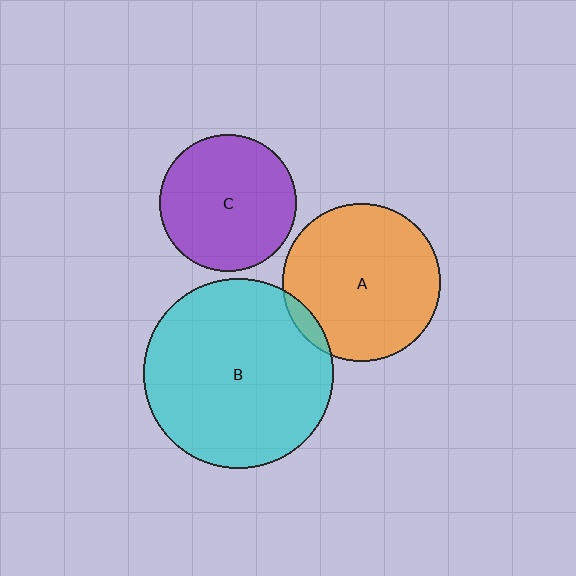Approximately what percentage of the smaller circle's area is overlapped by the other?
Approximately 5%.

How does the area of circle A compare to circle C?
Approximately 1.3 times.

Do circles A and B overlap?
Yes.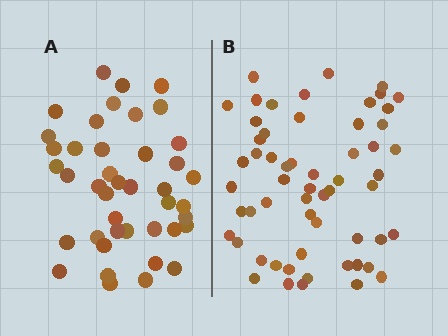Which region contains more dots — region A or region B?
Region B (the right region) has more dots.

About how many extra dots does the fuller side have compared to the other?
Region B has approximately 15 more dots than region A.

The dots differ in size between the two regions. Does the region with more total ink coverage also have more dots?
No. Region A has more total ink coverage because its dots are larger, but region B actually contains more individual dots. Total area can be misleading — the number of items is what matters here.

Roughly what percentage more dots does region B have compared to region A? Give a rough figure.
About 40% more.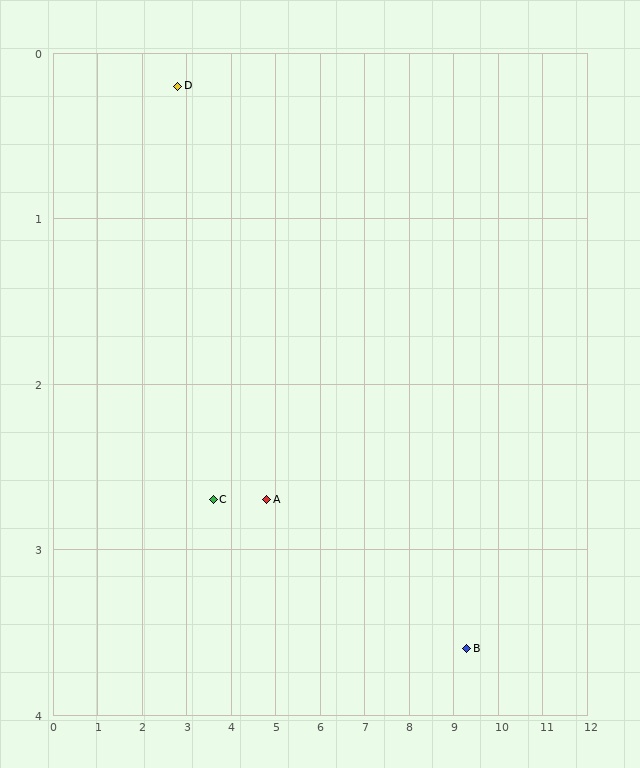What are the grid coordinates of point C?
Point C is at approximately (3.6, 2.7).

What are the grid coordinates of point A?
Point A is at approximately (4.8, 2.7).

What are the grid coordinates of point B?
Point B is at approximately (9.3, 3.6).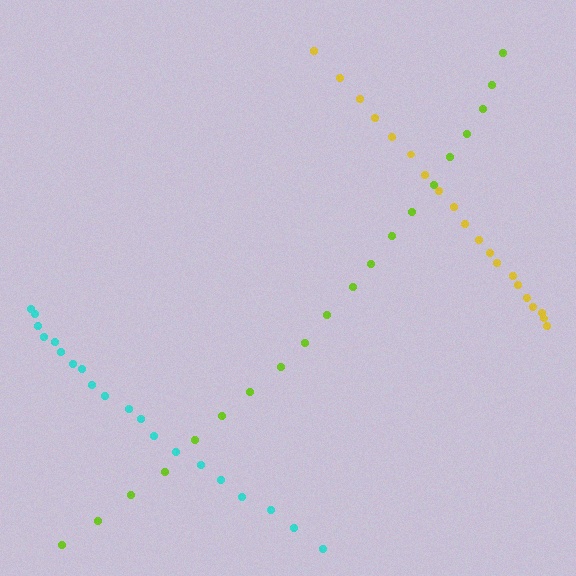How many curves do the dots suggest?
There are 3 distinct paths.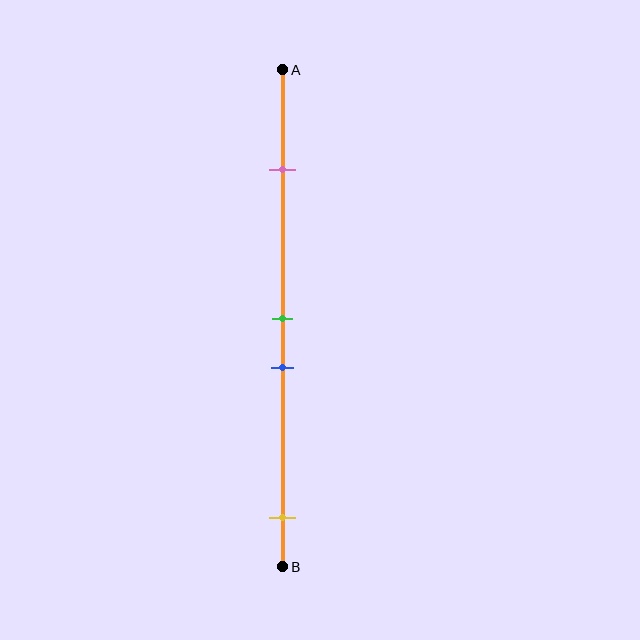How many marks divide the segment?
There are 4 marks dividing the segment.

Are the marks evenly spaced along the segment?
No, the marks are not evenly spaced.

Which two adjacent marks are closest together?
The green and blue marks are the closest adjacent pair.